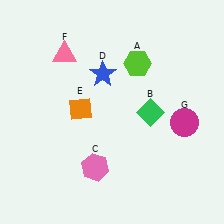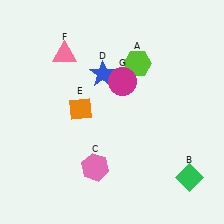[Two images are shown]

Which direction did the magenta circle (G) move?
The magenta circle (G) moved left.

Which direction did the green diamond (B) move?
The green diamond (B) moved down.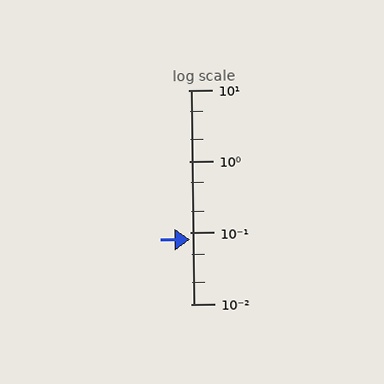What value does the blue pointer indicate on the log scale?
The pointer indicates approximately 0.08.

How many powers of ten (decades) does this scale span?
The scale spans 3 decades, from 0.01 to 10.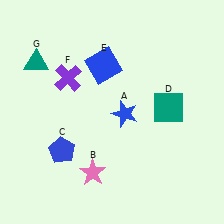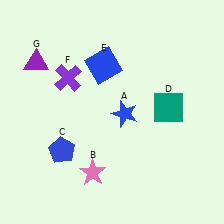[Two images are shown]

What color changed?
The triangle (G) changed from teal in Image 1 to purple in Image 2.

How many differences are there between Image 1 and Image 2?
There is 1 difference between the two images.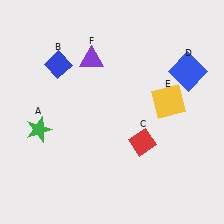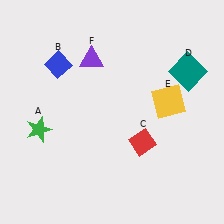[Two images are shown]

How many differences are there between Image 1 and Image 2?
There is 1 difference between the two images.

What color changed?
The square (D) changed from blue in Image 1 to teal in Image 2.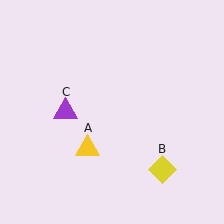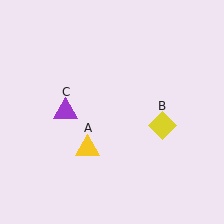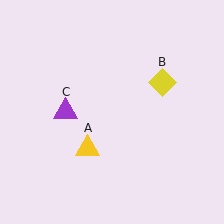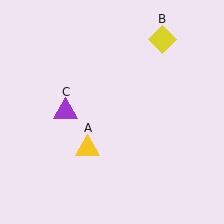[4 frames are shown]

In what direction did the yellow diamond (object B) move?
The yellow diamond (object B) moved up.